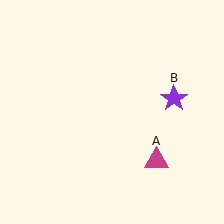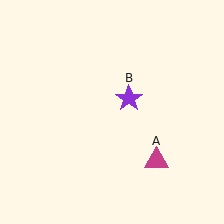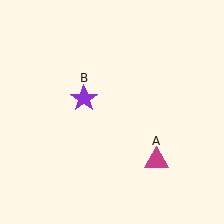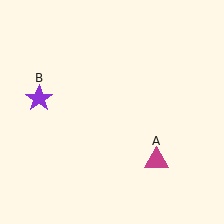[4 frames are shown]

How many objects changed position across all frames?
1 object changed position: purple star (object B).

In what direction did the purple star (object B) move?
The purple star (object B) moved left.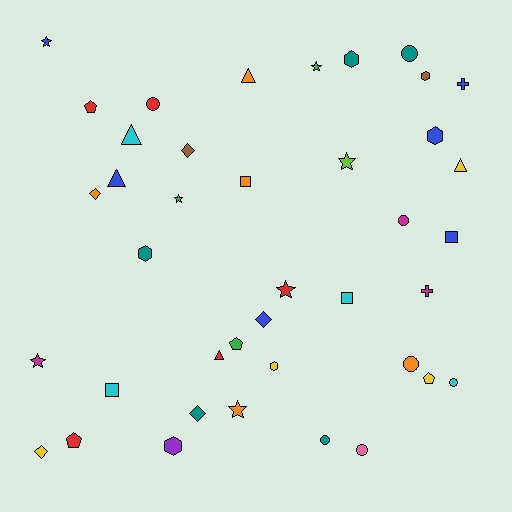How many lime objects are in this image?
There is 1 lime object.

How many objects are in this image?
There are 40 objects.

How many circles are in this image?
There are 7 circles.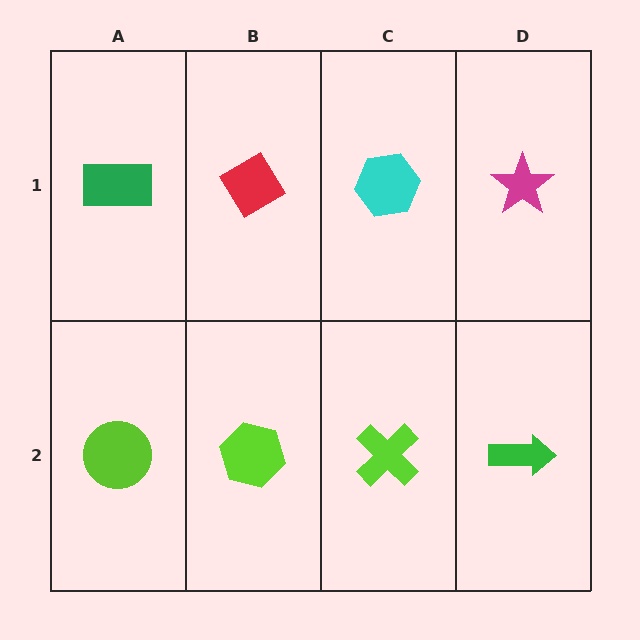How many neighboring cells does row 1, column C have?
3.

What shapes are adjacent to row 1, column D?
A green arrow (row 2, column D), a cyan hexagon (row 1, column C).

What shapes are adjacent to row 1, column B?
A lime hexagon (row 2, column B), a green rectangle (row 1, column A), a cyan hexagon (row 1, column C).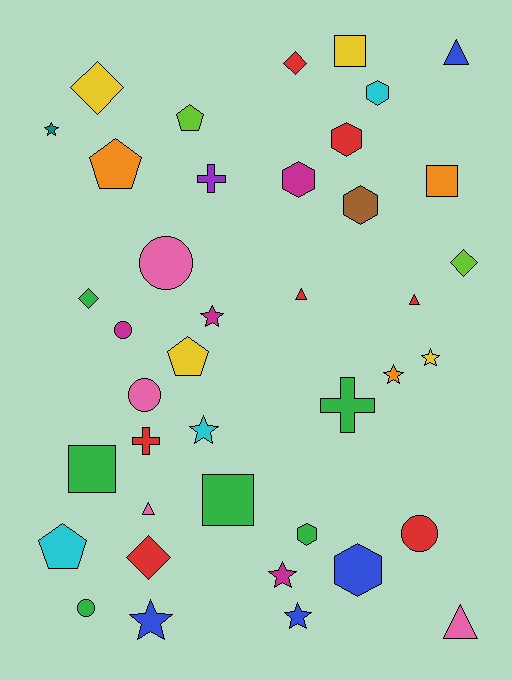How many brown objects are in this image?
There is 1 brown object.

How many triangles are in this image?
There are 5 triangles.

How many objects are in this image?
There are 40 objects.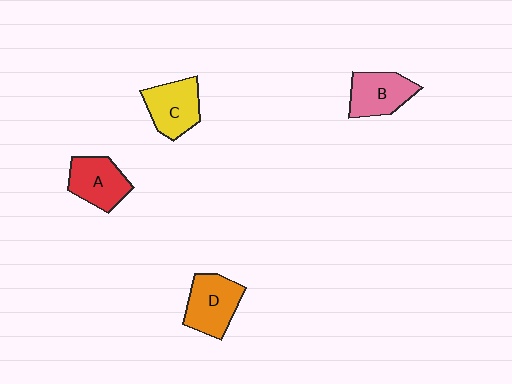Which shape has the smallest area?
Shape A (red).